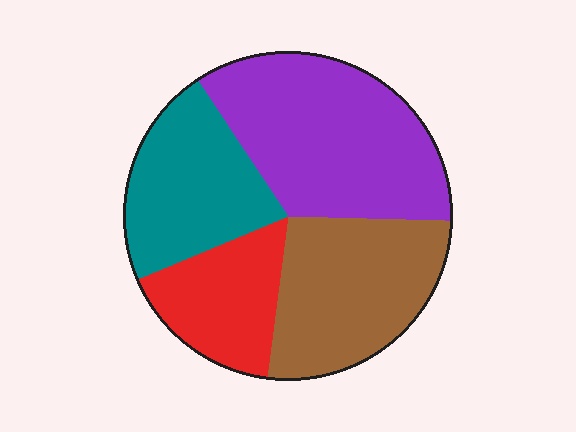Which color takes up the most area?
Purple, at roughly 35%.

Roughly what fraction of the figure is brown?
Brown takes up about one quarter (1/4) of the figure.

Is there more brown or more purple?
Purple.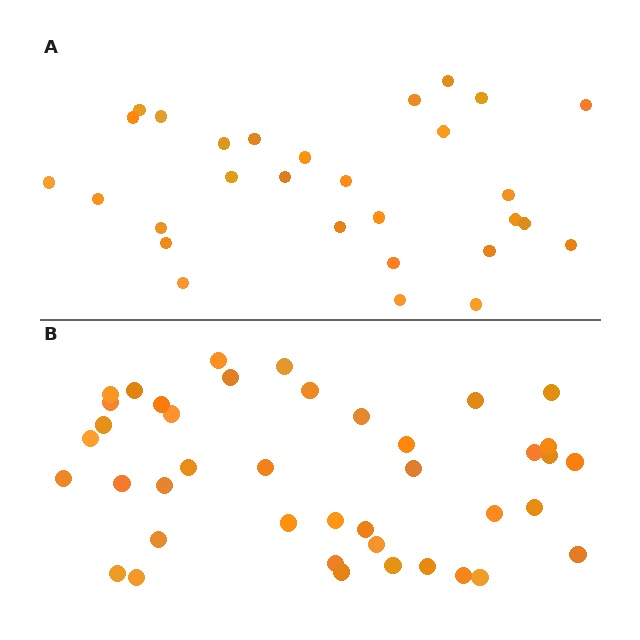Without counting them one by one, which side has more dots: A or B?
Region B (the bottom region) has more dots.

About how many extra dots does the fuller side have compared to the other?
Region B has roughly 12 or so more dots than region A.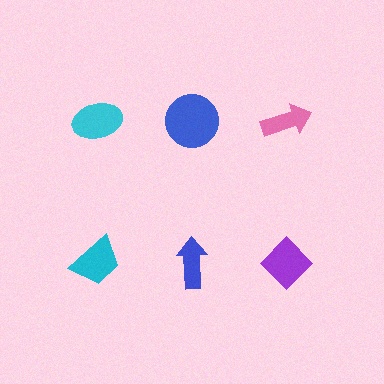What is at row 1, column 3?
A pink arrow.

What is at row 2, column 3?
A purple diamond.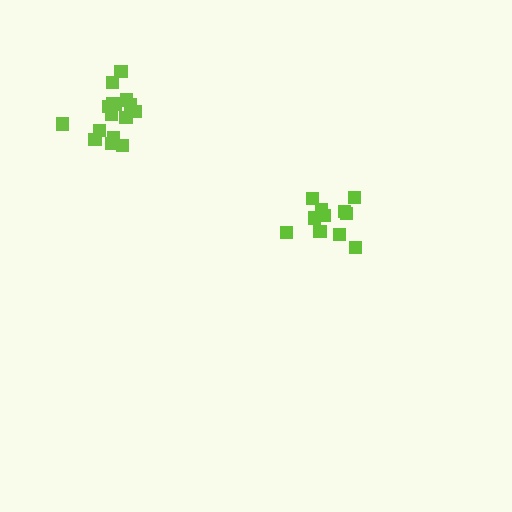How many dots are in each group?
Group 1: 16 dots, Group 2: 11 dots (27 total).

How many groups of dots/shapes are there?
There are 2 groups.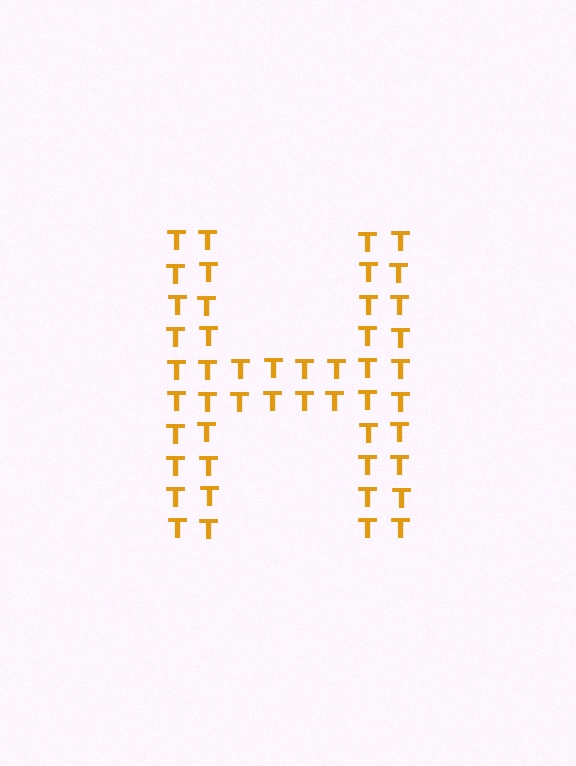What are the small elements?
The small elements are letter T's.